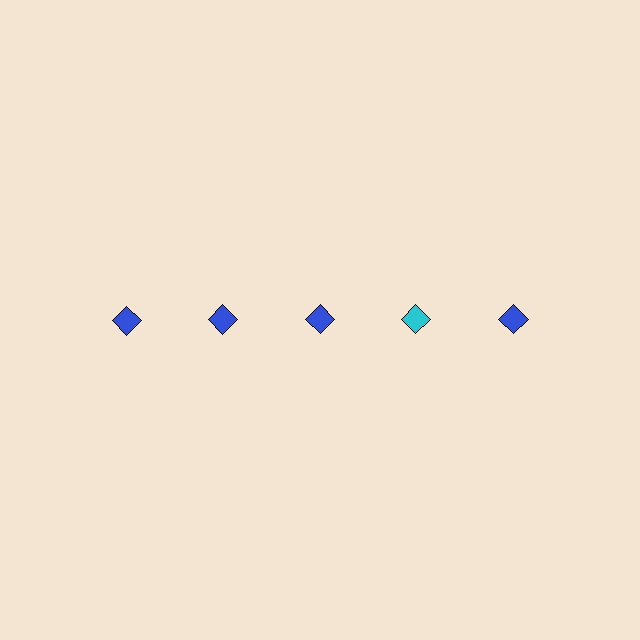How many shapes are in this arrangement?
There are 5 shapes arranged in a grid pattern.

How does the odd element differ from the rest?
It has a different color: cyan instead of blue.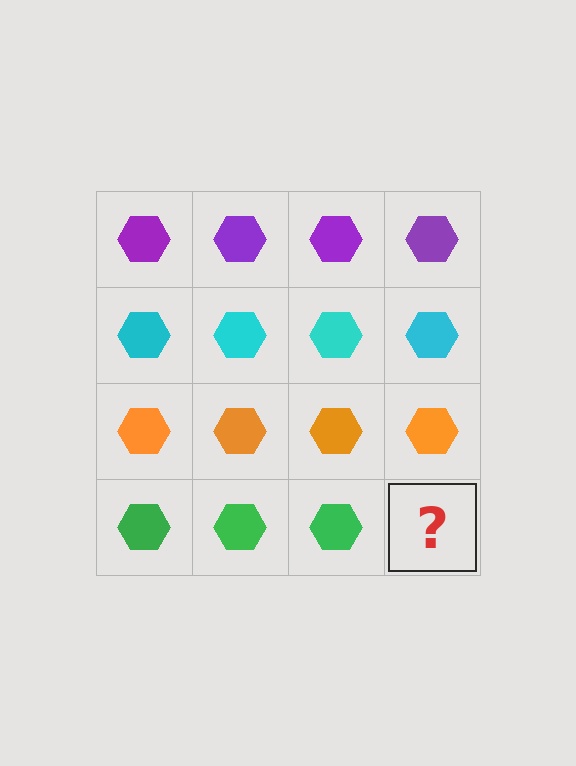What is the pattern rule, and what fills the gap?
The rule is that each row has a consistent color. The gap should be filled with a green hexagon.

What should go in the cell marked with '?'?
The missing cell should contain a green hexagon.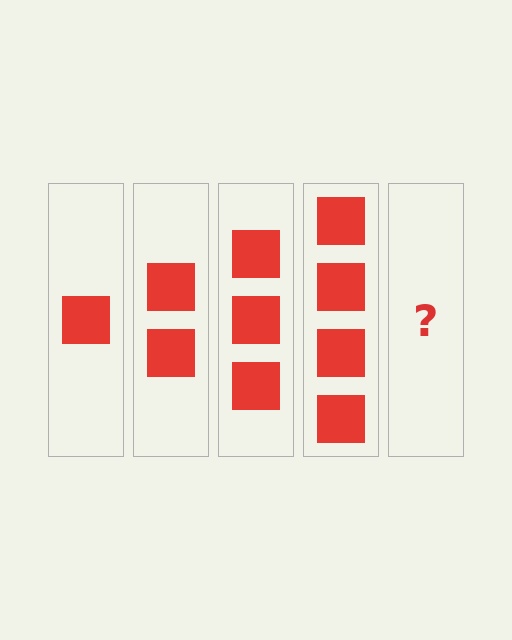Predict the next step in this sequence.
The next step is 5 squares.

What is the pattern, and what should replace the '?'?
The pattern is that each step adds one more square. The '?' should be 5 squares.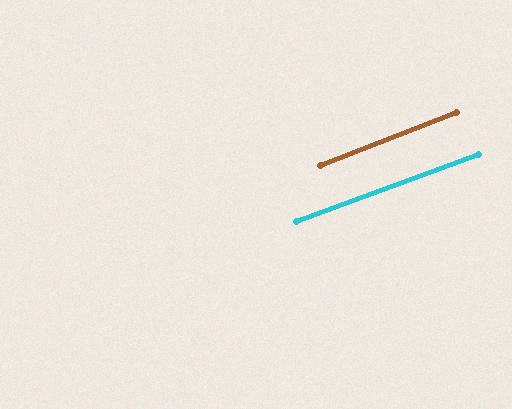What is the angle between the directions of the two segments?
Approximately 1 degree.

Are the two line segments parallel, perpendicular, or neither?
Parallel — their directions differ by only 0.8°.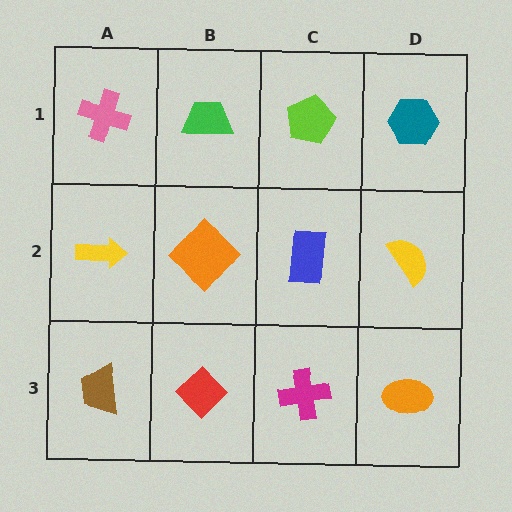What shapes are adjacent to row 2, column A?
A pink cross (row 1, column A), a brown trapezoid (row 3, column A), an orange diamond (row 2, column B).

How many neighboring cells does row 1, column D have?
2.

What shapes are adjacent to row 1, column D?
A yellow semicircle (row 2, column D), a lime pentagon (row 1, column C).